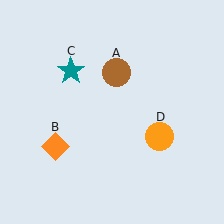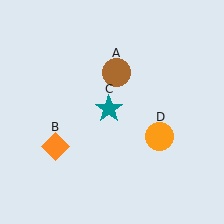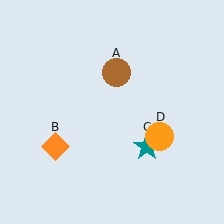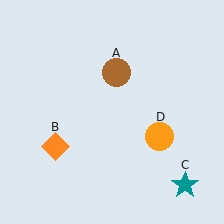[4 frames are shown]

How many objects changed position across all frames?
1 object changed position: teal star (object C).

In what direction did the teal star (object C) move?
The teal star (object C) moved down and to the right.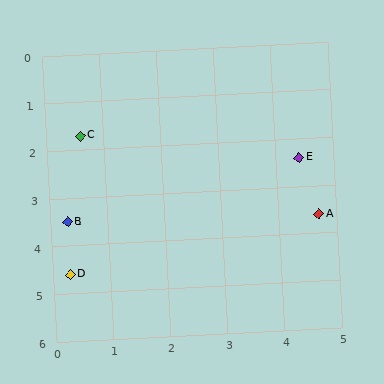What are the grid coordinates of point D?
Point D is at approximately (0.3, 4.6).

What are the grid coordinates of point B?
Point B is at approximately (0.3, 3.5).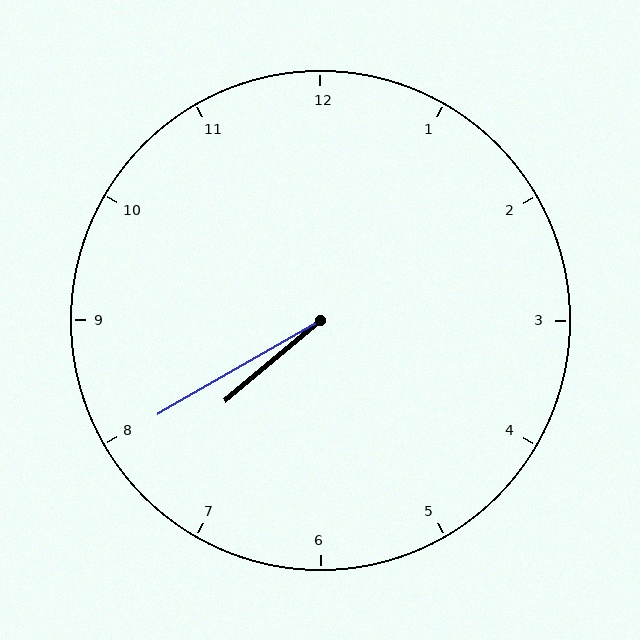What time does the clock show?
7:40.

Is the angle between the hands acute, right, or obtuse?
It is acute.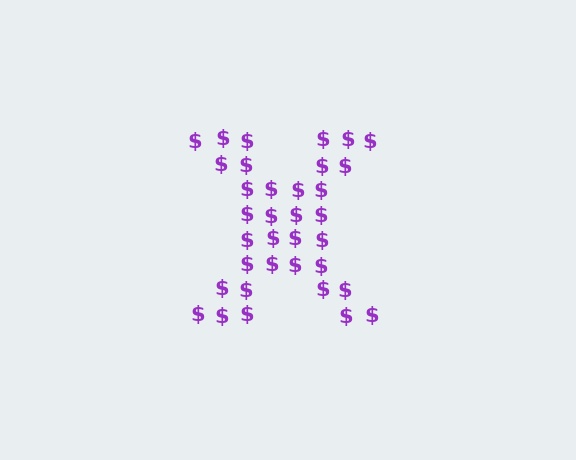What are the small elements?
The small elements are dollar signs.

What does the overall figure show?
The overall figure shows the letter X.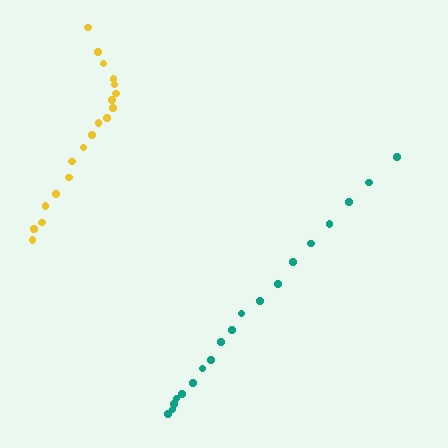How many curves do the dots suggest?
There are 2 distinct paths.